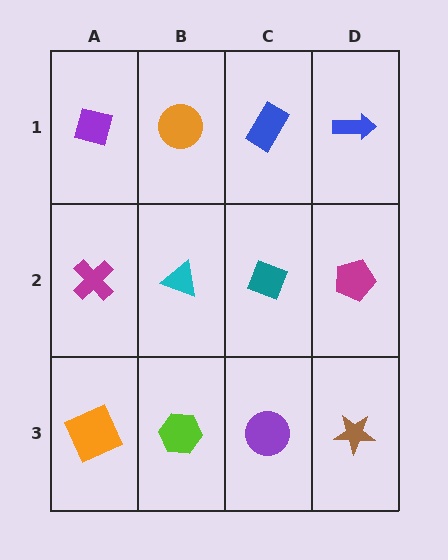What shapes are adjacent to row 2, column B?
An orange circle (row 1, column B), a lime hexagon (row 3, column B), a magenta cross (row 2, column A), a teal diamond (row 2, column C).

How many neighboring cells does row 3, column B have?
3.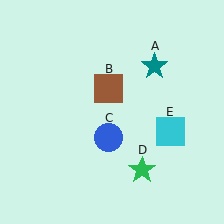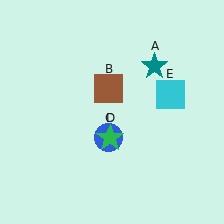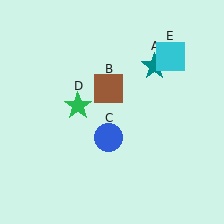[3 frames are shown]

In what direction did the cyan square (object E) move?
The cyan square (object E) moved up.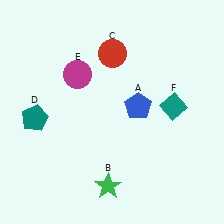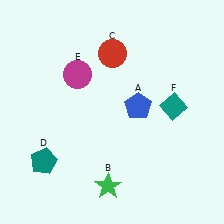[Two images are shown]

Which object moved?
The teal pentagon (D) moved down.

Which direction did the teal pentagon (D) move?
The teal pentagon (D) moved down.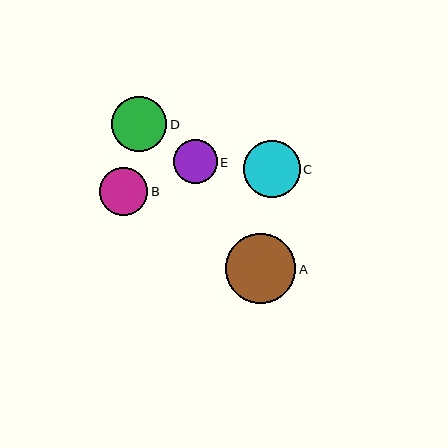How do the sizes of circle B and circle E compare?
Circle B and circle E are approximately the same size.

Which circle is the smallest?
Circle E is the smallest with a size of approximately 44 pixels.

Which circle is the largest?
Circle A is the largest with a size of approximately 70 pixels.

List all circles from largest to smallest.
From largest to smallest: A, C, D, B, E.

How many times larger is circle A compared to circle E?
Circle A is approximately 1.6 times the size of circle E.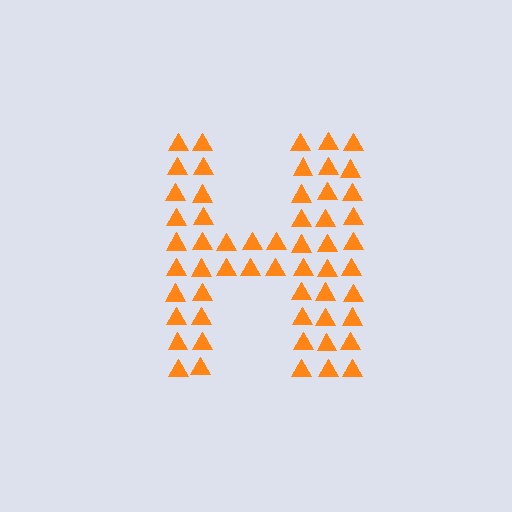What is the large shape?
The large shape is the letter H.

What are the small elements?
The small elements are triangles.